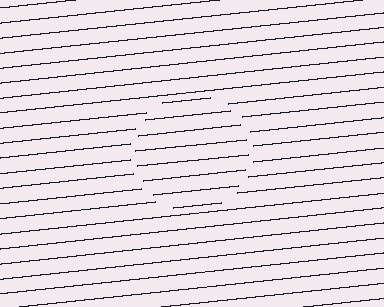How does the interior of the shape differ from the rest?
The interior of the shape contains the same grating, shifted by half a period — the contour is defined by the phase discontinuity where line-ends from the inner and outer gratings abut.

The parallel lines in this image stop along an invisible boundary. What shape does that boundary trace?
An illusory circle. The interior of the shape contains the same grating, shifted by half a period — the contour is defined by the phase discontinuity where line-ends from the inner and outer gratings abut.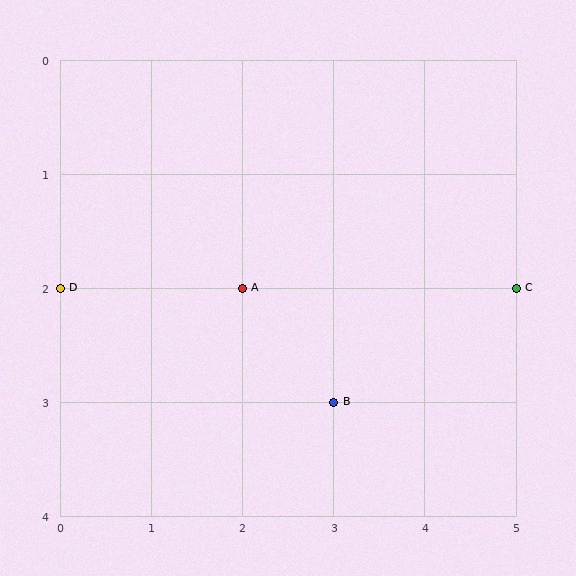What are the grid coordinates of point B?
Point B is at grid coordinates (3, 3).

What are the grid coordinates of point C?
Point C is at grid coordinates (5, 2).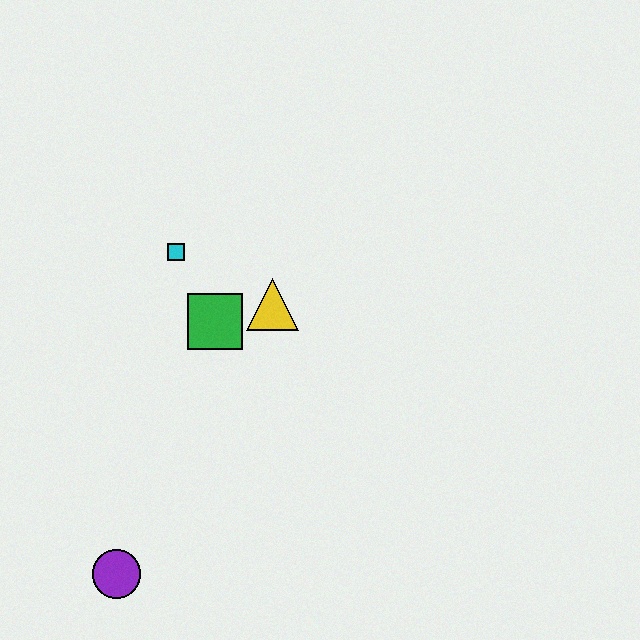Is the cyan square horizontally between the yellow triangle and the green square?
No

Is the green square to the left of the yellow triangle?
Yes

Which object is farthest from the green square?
The purple circle is farthest from the green square.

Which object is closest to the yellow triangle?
The green square is closest to the yellow triangle.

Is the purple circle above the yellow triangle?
No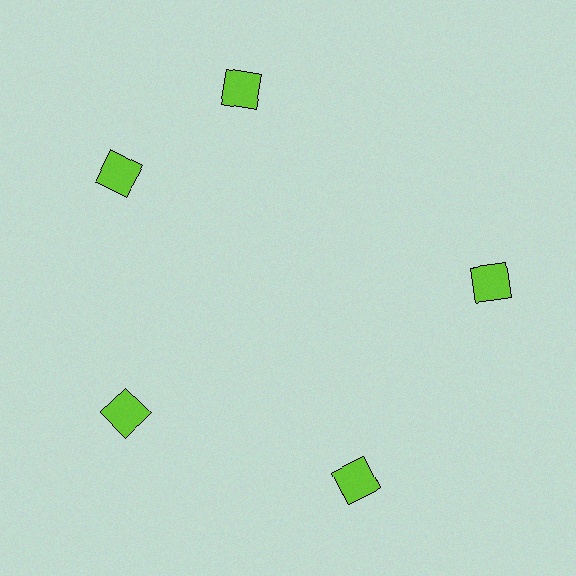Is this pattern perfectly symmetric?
No. The 5 lime squares are arranged in a ring, but one element near the 1 o'clock position is rotated out of alignment along the ring, breaking the 5-fold rotational symmetry.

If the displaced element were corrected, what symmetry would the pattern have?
It would have 5-fold rotational symmetry — the pattern would map onto itself every 72 degrees.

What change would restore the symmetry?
The symmetry would be restored by rotating it back into even spacing with its neighbors so that all 5 squares sit at equal angles and equal distance from the center.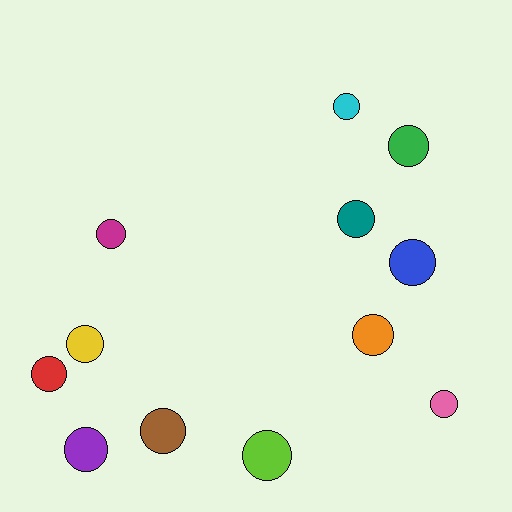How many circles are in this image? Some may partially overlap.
There are 12 circles.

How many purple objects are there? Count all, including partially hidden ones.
There is 1 purple object.